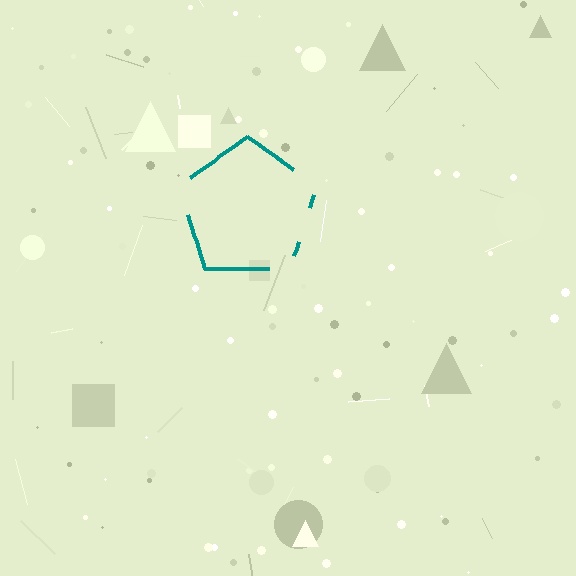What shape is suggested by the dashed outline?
The dashed outline suggests a pentagon.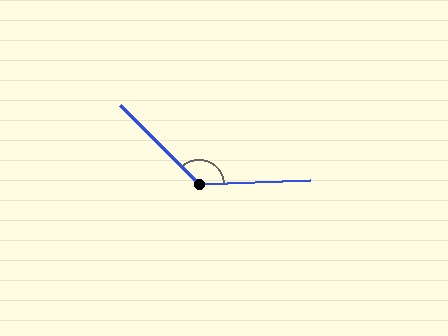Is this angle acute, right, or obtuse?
It is obtuse.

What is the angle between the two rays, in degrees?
Approximately 133 degrees.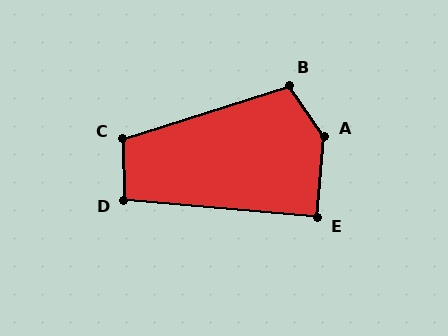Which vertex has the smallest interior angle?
E, at approximately 90 degrees.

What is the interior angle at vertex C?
Approximately 107 degrees (obtuse).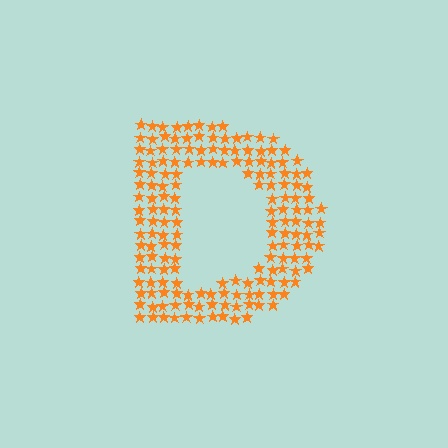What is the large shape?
The large shape is the letter D.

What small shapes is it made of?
It is made of small stars.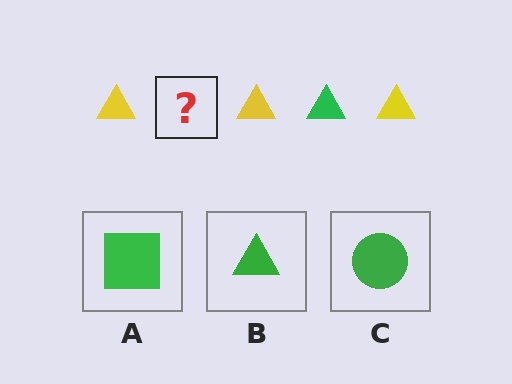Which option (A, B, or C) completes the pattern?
B.